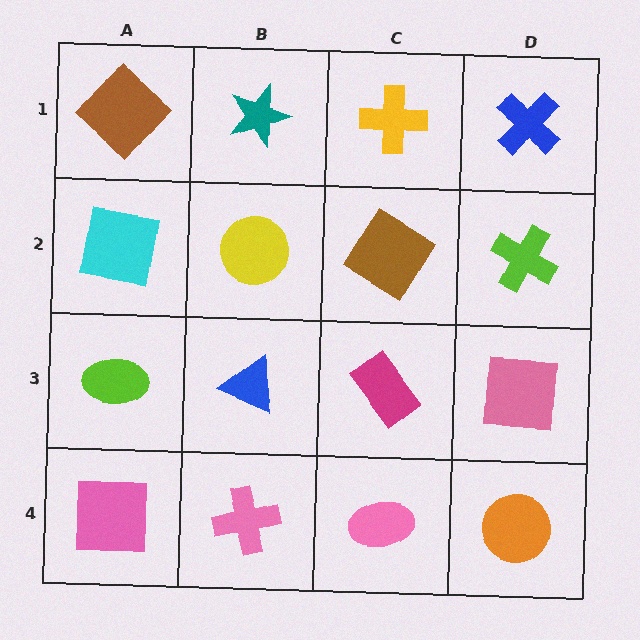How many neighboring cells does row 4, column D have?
2.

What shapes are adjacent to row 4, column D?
A pink square (row 3, column D), a pink ellipse (row 4, column C).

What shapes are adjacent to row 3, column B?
A yellow circle (row 2, column B), a pink cross (row 4, column B), a lime ellipse (row 3, column A), a magenta rectangle (row 3, column C).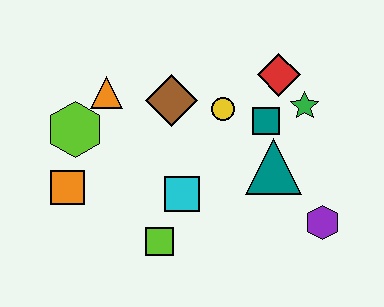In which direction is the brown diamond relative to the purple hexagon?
The brown diamond is to the left of the purple hexagon.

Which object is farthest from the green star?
The orange square is farthest from the green star.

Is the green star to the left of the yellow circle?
No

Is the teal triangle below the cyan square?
No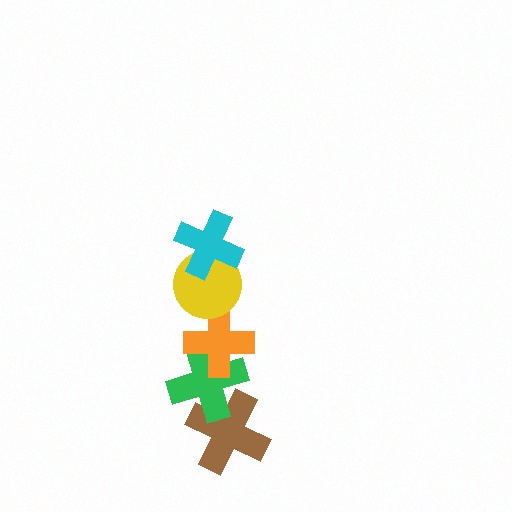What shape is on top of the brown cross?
The green cross is on top of the brown cross.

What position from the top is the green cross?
The green cross is 4th from the top.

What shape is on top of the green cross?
The orange cross is on top of the green cross.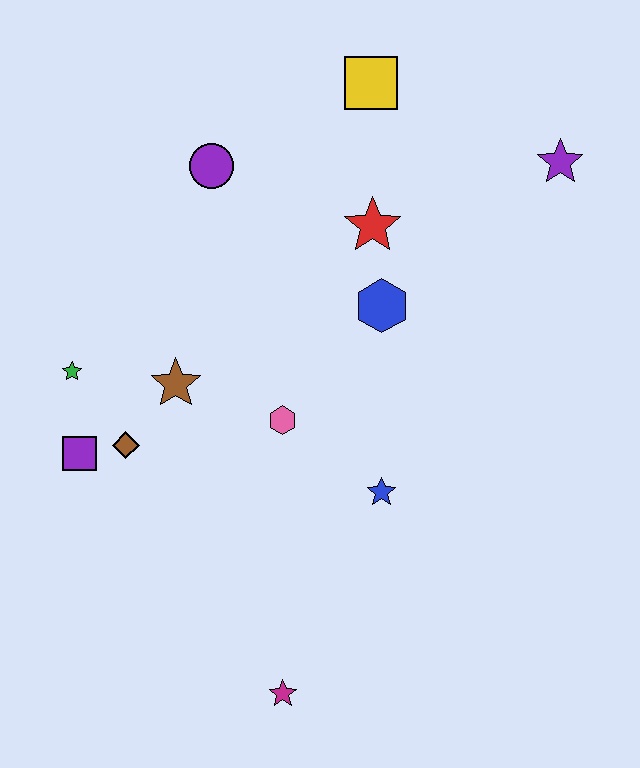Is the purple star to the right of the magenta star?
Yes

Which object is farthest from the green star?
The purple star is farthest from the green star.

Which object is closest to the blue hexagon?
The red star is closest to the blue hexagon.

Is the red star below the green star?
No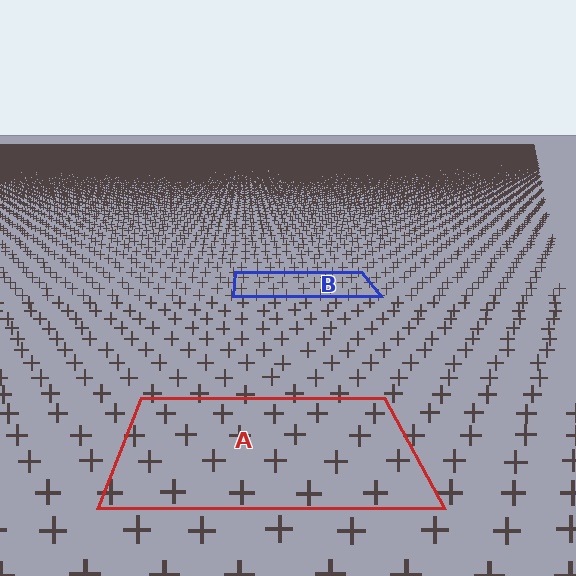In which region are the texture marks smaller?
The texture marks are smaller in region B, because it is farther away.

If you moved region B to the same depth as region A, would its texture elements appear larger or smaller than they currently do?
They would appear larger. At a closer depth, the same texture elements are projected at a bigger on-screen size.